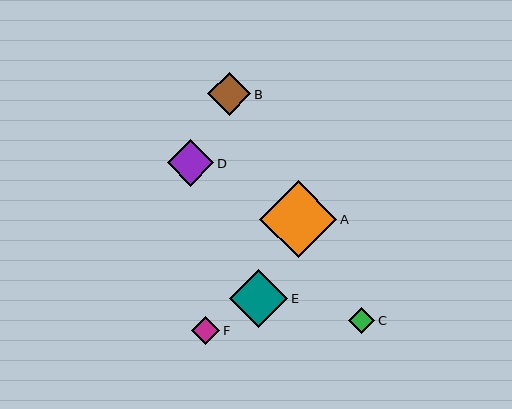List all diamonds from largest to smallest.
From largest to smallest: A, E, D, B, F, C.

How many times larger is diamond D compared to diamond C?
Diamond D is approximately 1.8 times the size of diamond C.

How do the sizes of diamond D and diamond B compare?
Diamond D and diamond B are approximately the same size.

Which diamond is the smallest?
Diamond C is the smallest with a size of approximately 27 pixels.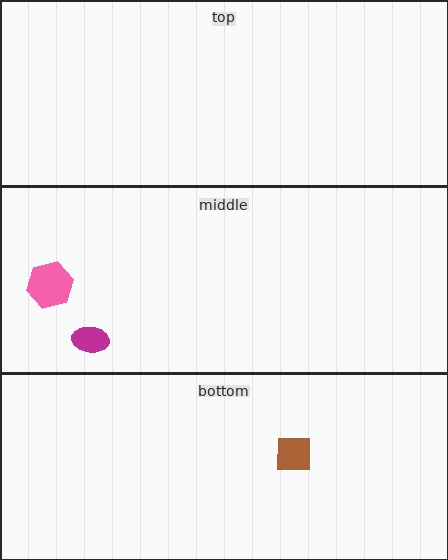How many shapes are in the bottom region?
1.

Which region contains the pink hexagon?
The middle region.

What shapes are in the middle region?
The pink hexagon, the magenta ellipse.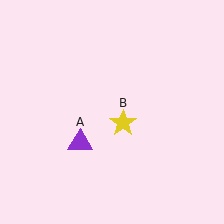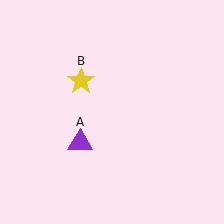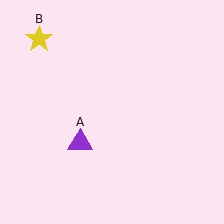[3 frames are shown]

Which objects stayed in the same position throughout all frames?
Purple triangle (object A) remained stationary.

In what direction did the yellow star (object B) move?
The yellow star (object B) moved up and to the left.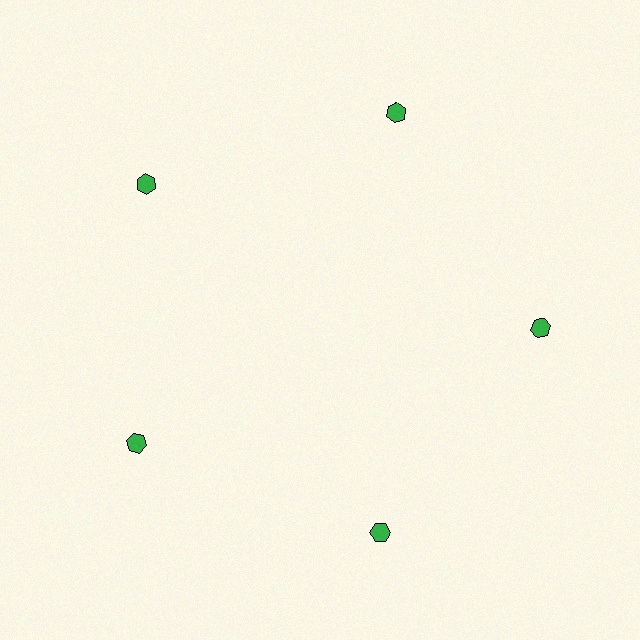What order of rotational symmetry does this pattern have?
This pattern has 5-fold rotational symmetry.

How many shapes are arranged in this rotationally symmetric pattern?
There are 5 shapes, arranged in 5 groups of 1.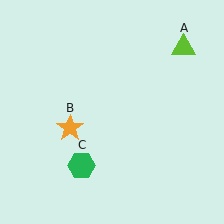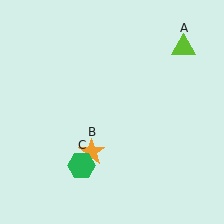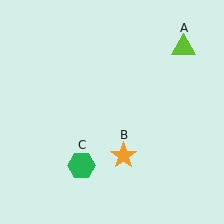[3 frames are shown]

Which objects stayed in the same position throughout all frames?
Lime triangle (object A) and green hexagon (object C) remained stationary.